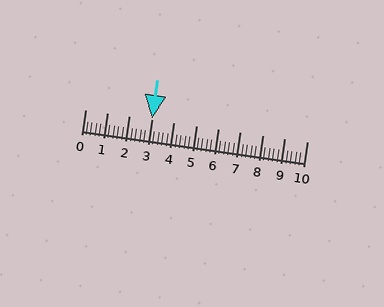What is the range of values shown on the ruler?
The ruler shows values from 0 to 10.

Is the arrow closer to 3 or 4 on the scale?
The arrow is closer to 3.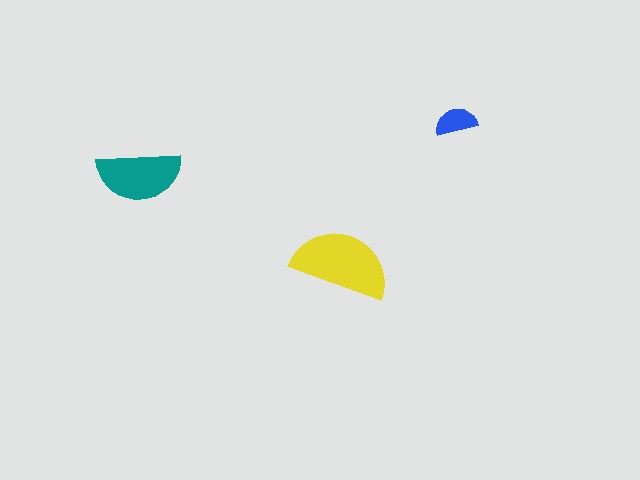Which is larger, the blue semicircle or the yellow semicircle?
The yellow one.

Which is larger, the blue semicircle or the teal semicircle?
The teal one.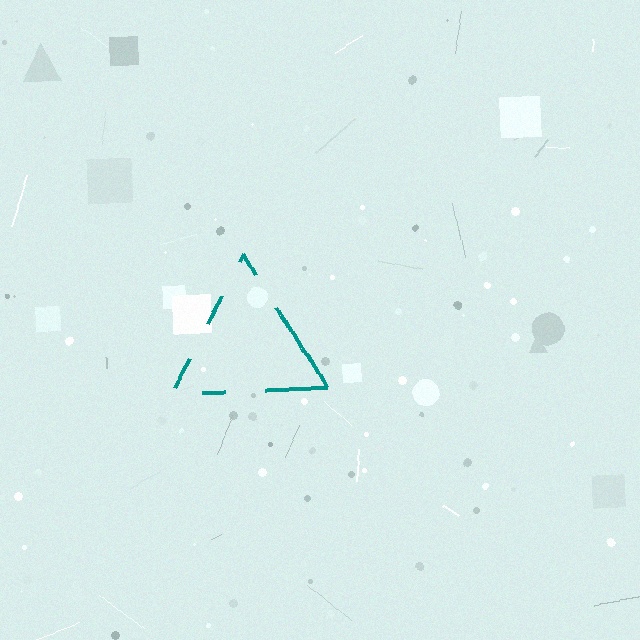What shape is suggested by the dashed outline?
The dashed outline suggests a triangle.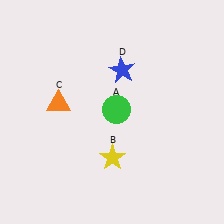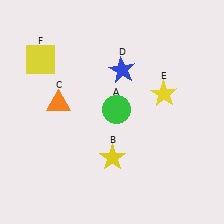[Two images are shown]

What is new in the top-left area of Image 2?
A yellow square (F) was added in the top-left area of Image 2.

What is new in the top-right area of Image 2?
A yellow star (E) was added in the top-right area of Image 2.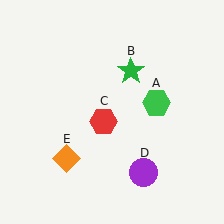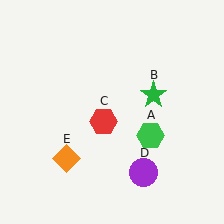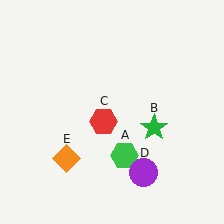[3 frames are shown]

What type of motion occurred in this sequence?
The green hexagon (object A), green star (object B) rotated clockwise around the center of the scene.